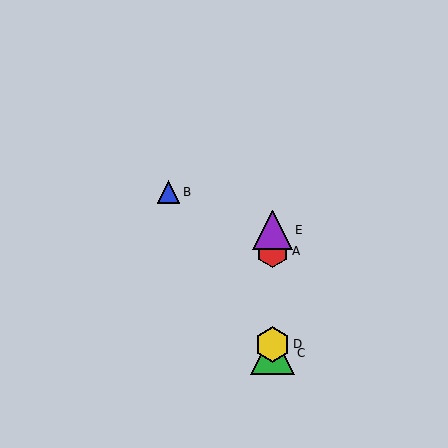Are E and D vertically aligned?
Yes, both are at x≈273.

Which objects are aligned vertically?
Objects A, C, D, E are aligned vertically.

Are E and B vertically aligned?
No, E is at x≈273 and B is at x≈168.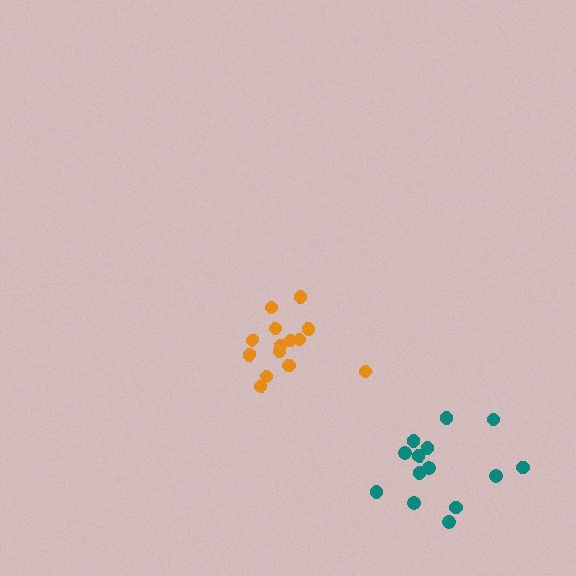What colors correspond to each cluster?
The clusters are colored: teal, orange.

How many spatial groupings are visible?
There are 2 spatial groupings.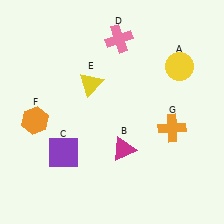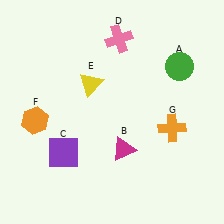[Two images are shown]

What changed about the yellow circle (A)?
In Image 1, A is yellow. In Image 2, it changed to green.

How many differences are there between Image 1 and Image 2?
There is 1 difference between the two images.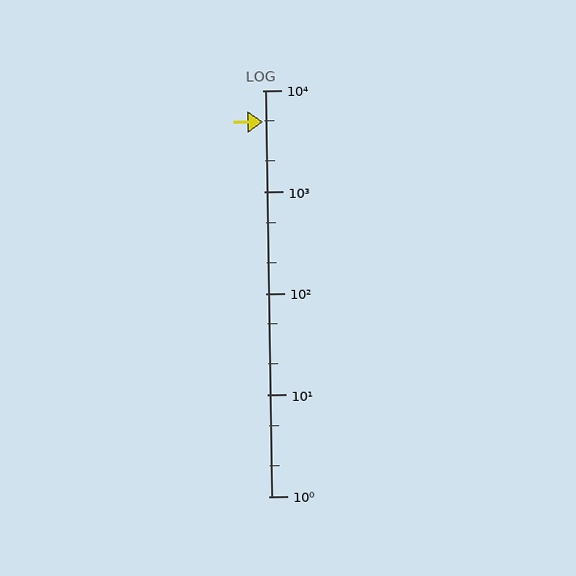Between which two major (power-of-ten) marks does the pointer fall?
The pointer is between 1000 and 10000.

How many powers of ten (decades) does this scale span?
The scale spans 4 decades, from 1 to 10000.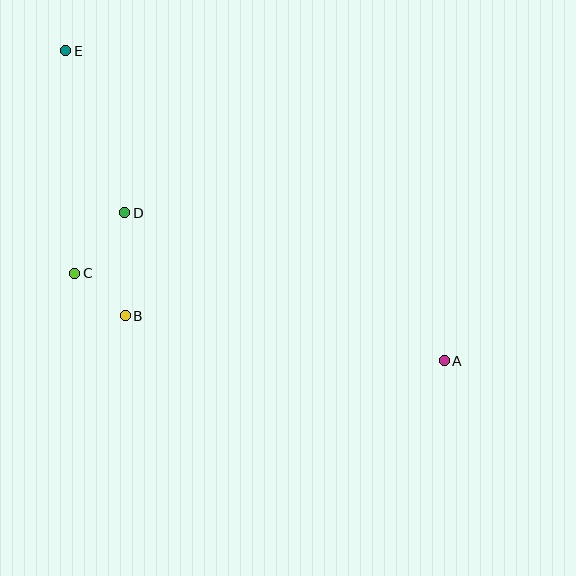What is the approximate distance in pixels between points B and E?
The distance between B and E is approximately 272 pixels.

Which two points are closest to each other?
Points B and C are closest to each other.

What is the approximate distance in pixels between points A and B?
The distance between A and B is approximately 322 pixels.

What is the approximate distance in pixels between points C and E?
The distance between C and E is approximately 222 pixels.